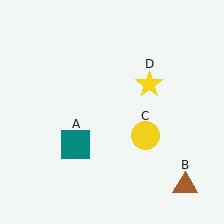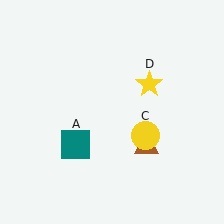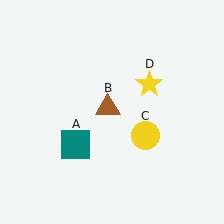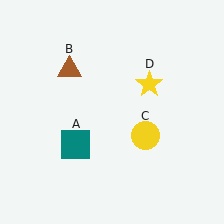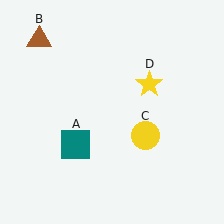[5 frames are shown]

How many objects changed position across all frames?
1 object changed position: brown triangle (object B).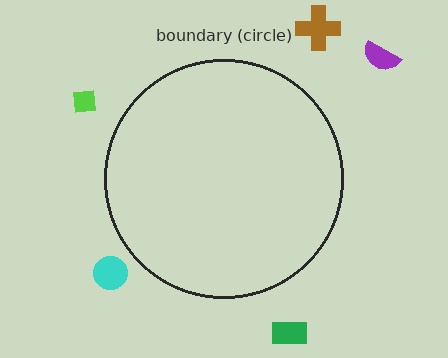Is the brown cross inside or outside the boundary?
Outside.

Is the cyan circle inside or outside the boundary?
Outside.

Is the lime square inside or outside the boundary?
Outside.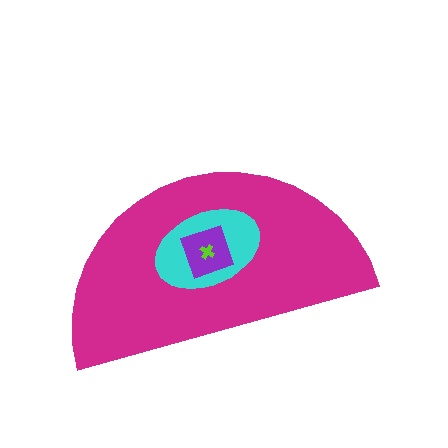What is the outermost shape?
The magenta semicircle.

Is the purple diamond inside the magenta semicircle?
Yes.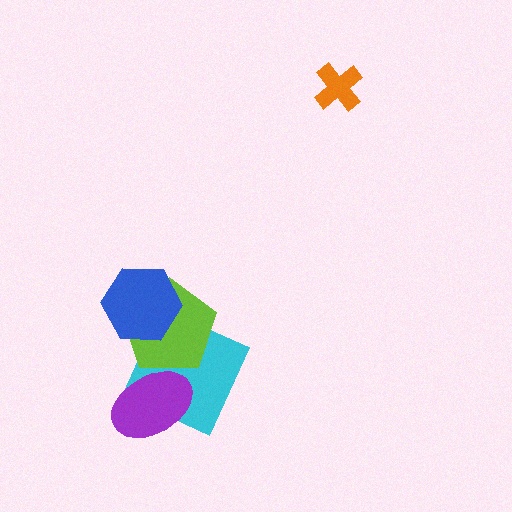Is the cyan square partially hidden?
Yes, it is partially covered by another shape.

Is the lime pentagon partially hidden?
Yes, it is partially covered by another shape.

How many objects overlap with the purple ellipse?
2 objects overlap with the purple ellipse.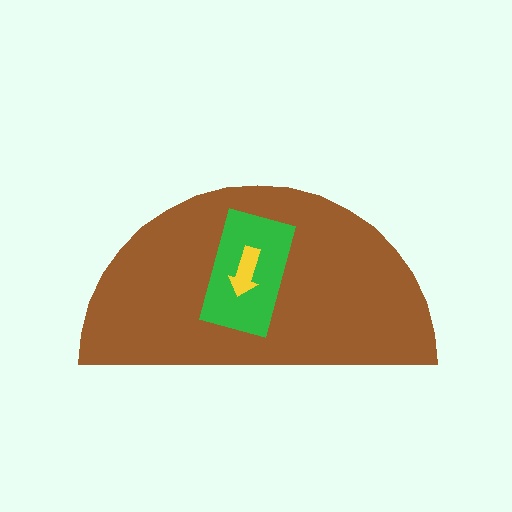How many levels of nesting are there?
3.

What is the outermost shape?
The brown semicircle.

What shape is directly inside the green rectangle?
The yellow arrow.